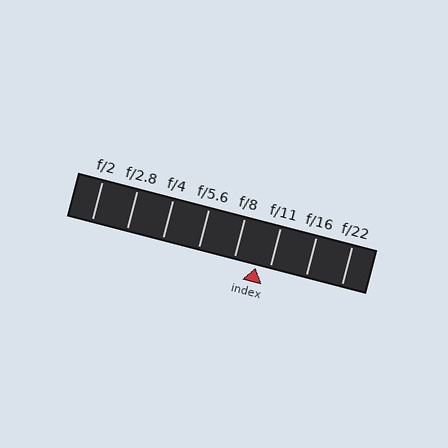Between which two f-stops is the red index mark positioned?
The index mark is between f/8 and f/11.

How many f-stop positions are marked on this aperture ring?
There are 8 f-stop positions marked.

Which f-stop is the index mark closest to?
The index mark is closest to f/11.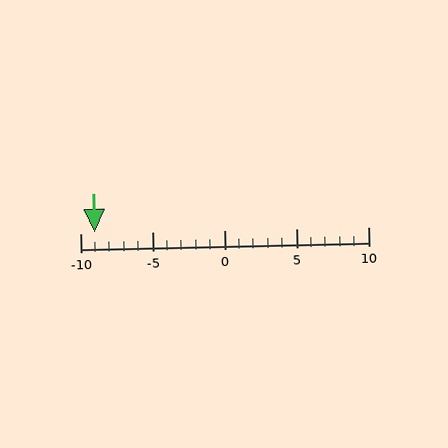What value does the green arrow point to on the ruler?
The green arrow points to approximately -9.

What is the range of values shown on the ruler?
The ruler shows values from -10 to 10.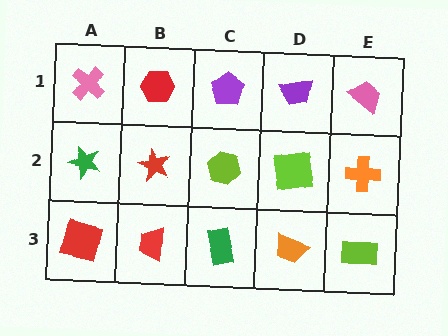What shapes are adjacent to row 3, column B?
A red star (row 2, column B), a red square (row 3, column A), a green rectangle (row 3, column C).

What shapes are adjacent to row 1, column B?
A red star (row 2, column B), a pink cross (row 1, column A), a purple pentagon (row 1, column C).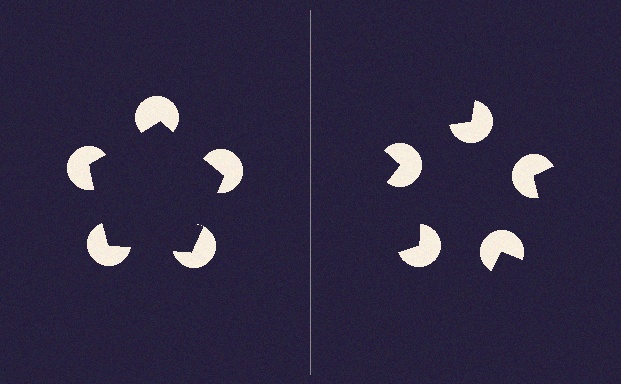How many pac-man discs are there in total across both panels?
10 — 5 on each side.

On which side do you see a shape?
An illusory pentagon appears on the left side. On the right side the wedge cuts are rotated, so no coherent shape forms.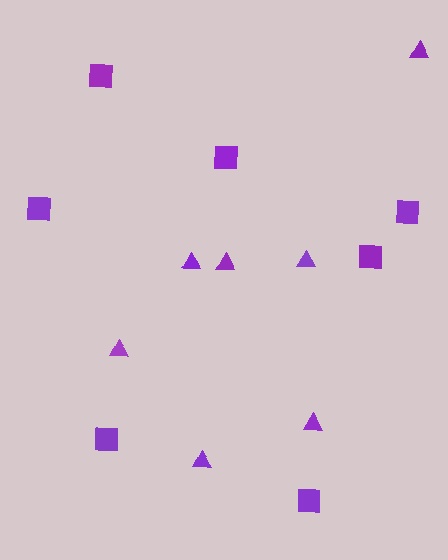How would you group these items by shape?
There are 2 groups: one group of triangles (7) and one group of squares (7).